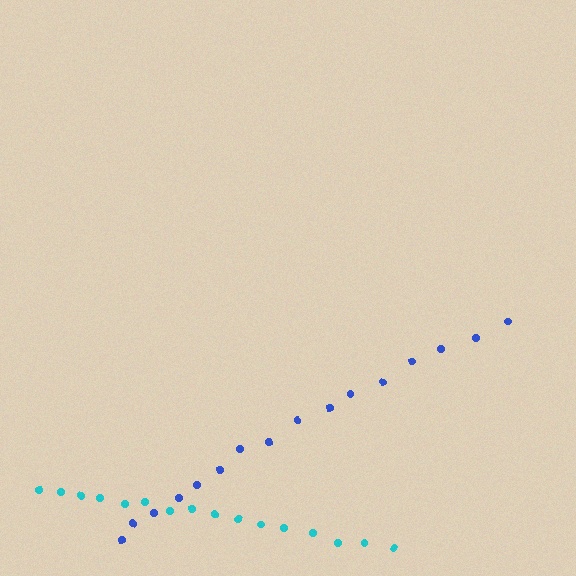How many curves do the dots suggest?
There are 2 distinct paths.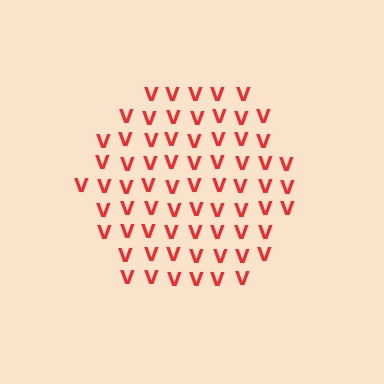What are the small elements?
The small elements are letter V's.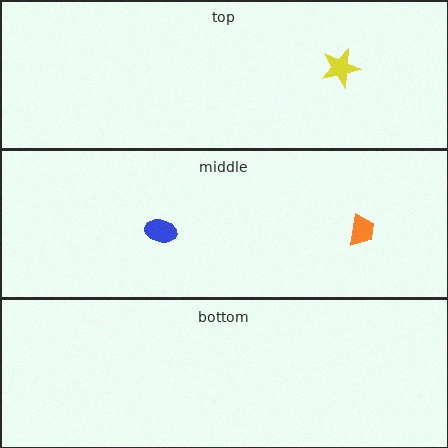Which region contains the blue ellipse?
The middle region.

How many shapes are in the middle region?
2.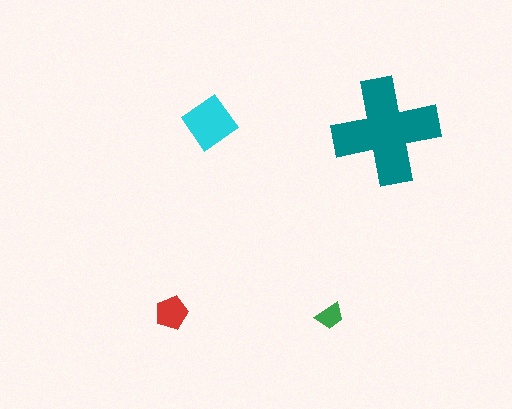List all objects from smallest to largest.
The green trapezoid, the red pentagon, the cyan diamond, the teal cross.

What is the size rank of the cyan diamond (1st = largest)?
2nd.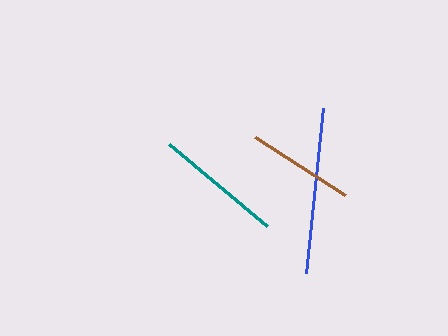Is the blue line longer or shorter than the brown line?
The blue line is longer than the brown line.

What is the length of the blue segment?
The blue segment is approximately 165 pixels long.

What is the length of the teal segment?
The teal segment is approximately 128 pixels long.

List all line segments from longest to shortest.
From longest to shortest: blue, teal, brown.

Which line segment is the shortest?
The brown line is the shortest at approximately 106 pixels.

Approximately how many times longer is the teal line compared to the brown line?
The teal line is approximately 1.2 times the length of the brown line.